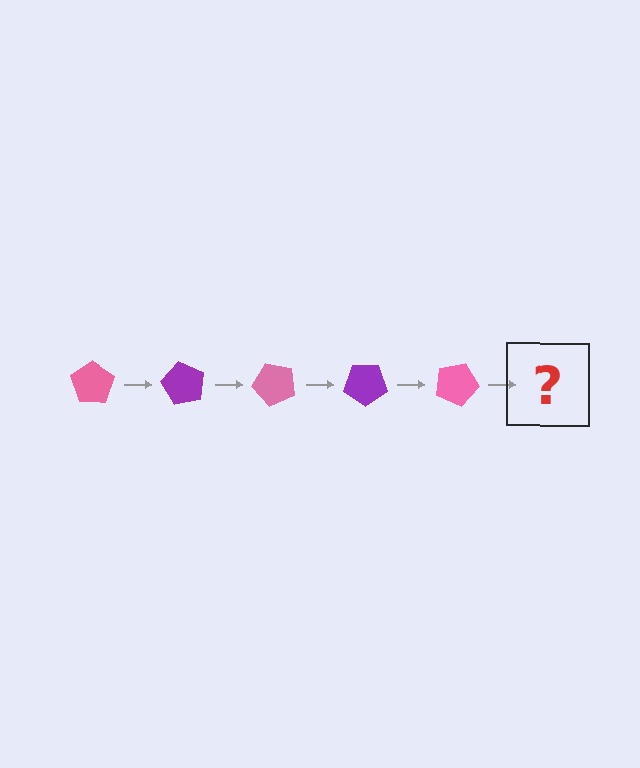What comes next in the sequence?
The next element should be a purple pentagon, rotated 300 degrees from the start.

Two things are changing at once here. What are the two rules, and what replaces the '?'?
The two rules are that it rotates 60 degrees each step and the color cycles through pink and purple. The '?' should be a purple pentagon, rotated 300 degrees from the start.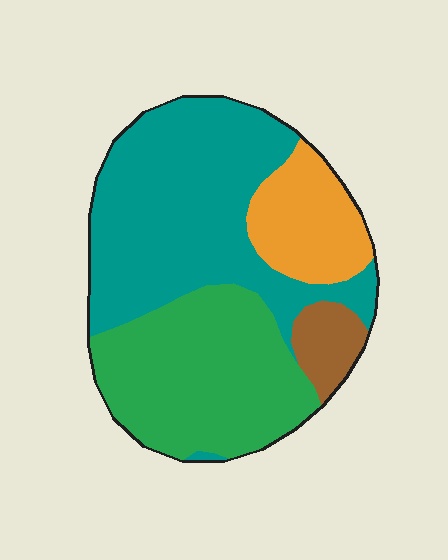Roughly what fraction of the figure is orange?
Orange covers about 15% of the figure.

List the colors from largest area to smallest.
From largest to smallest: teal, green, orange, brown.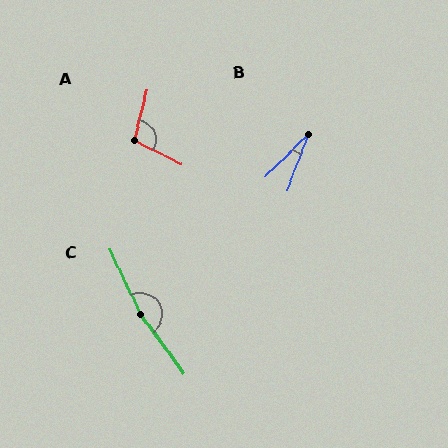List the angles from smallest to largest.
B (24°), A (103°), C (169°).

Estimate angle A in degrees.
Approximately 103 degrees.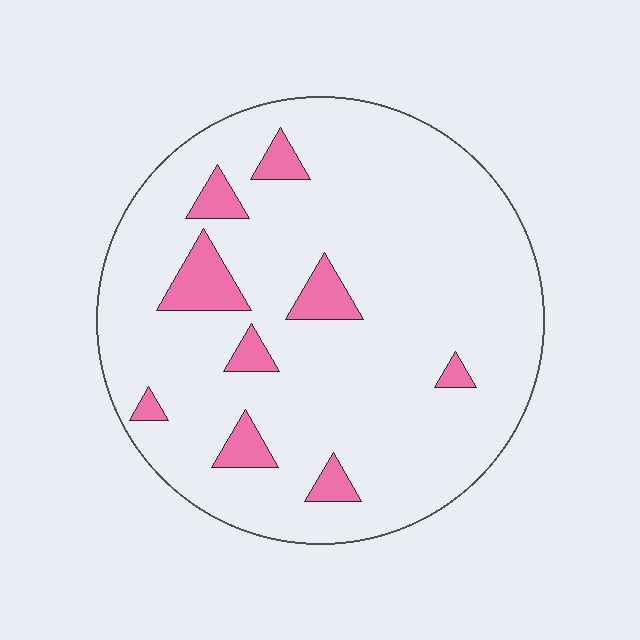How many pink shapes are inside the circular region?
9.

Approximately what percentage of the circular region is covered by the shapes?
Approximately 10%.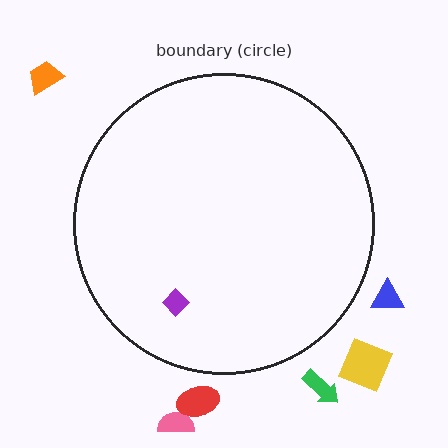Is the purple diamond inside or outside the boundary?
Inside.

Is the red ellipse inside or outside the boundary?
Outside.